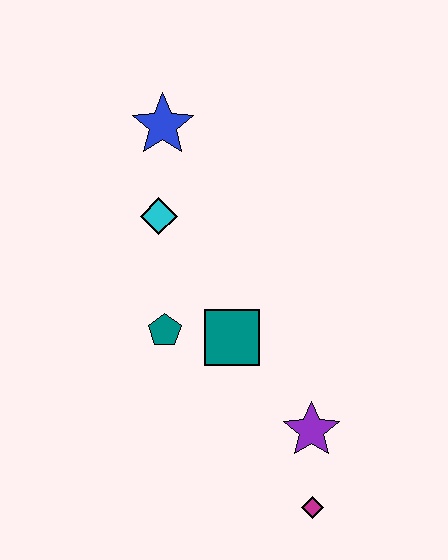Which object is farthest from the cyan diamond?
The magenta diamond is farthest from the cyan diamond.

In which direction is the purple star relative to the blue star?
The purple star is below the blue star.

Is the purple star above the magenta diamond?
Yes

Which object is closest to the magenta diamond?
The purple star is closest to the magenta diamond.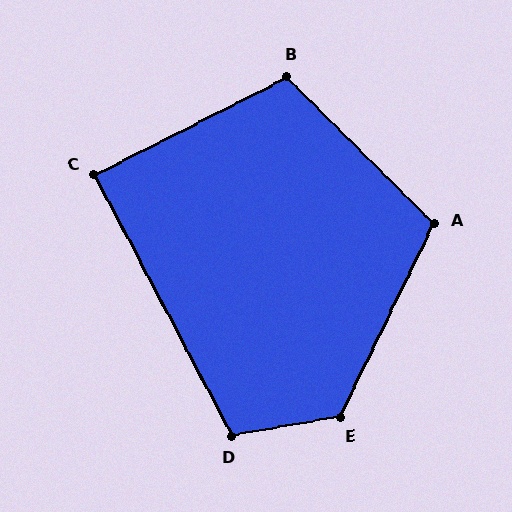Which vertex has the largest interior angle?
E, at approximately 126 degrees.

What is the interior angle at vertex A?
Approximately 109 degrees (obtuse).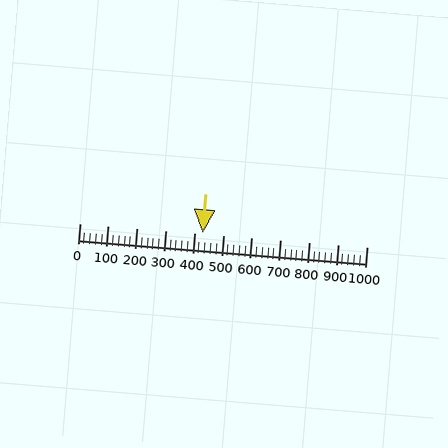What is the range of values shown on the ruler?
The ruler shows values from 0 to 1000.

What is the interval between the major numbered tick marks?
The major tick marks are spaced 100 units apart.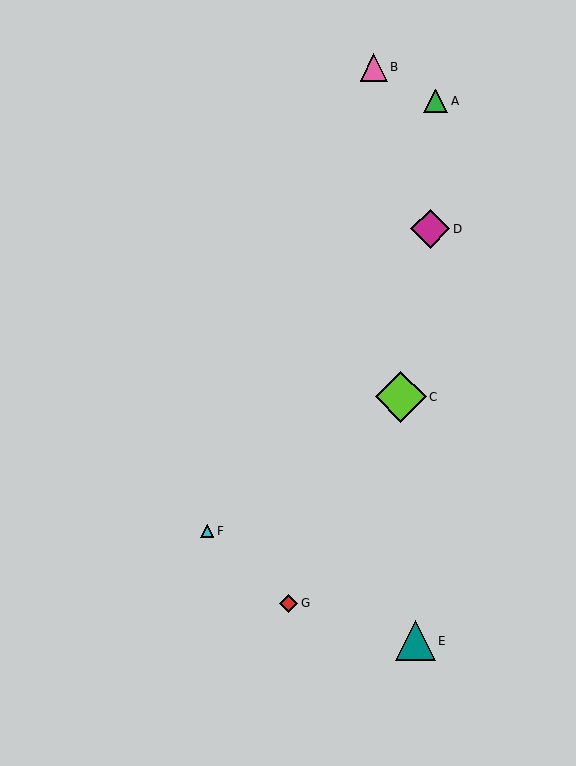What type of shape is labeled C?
Shape C is a lime diamond.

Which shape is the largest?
The lime diamond (labeled C) is the largest.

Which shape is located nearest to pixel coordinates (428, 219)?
The magenta diamond (labeled D) at (430, 229) is nearest to that location.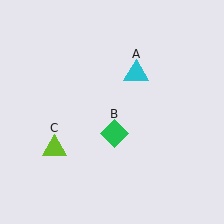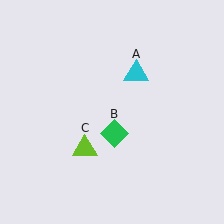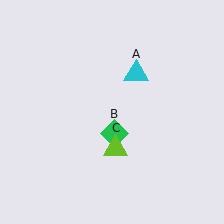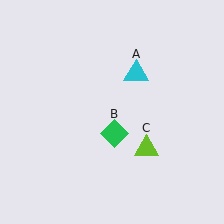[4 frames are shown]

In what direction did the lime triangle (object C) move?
The lime triangle (object C) moved right.